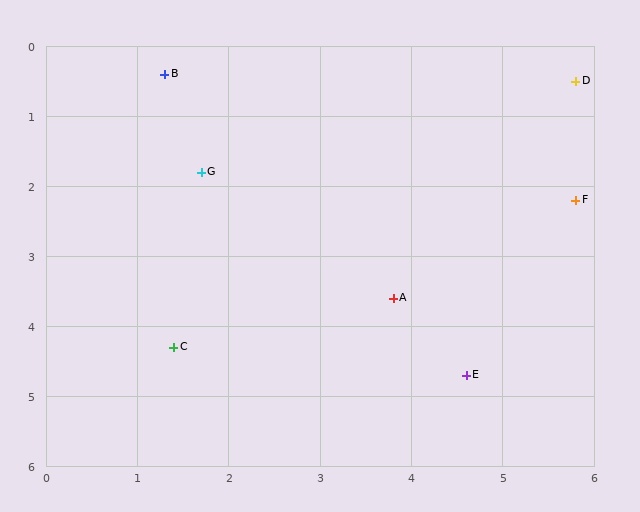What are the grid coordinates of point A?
Point A is at approximately (3.8, 3.6).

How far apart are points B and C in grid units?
Points B and C are about 3.9 grid units apart.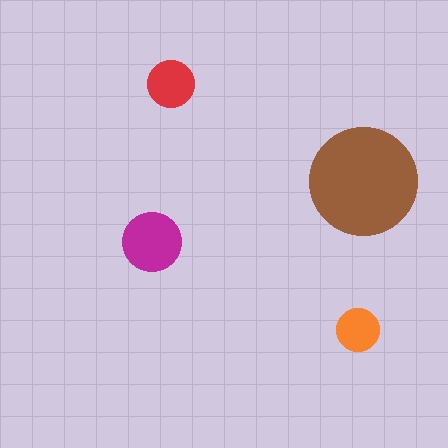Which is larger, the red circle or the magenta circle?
The magenta one.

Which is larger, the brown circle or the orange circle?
The brown one.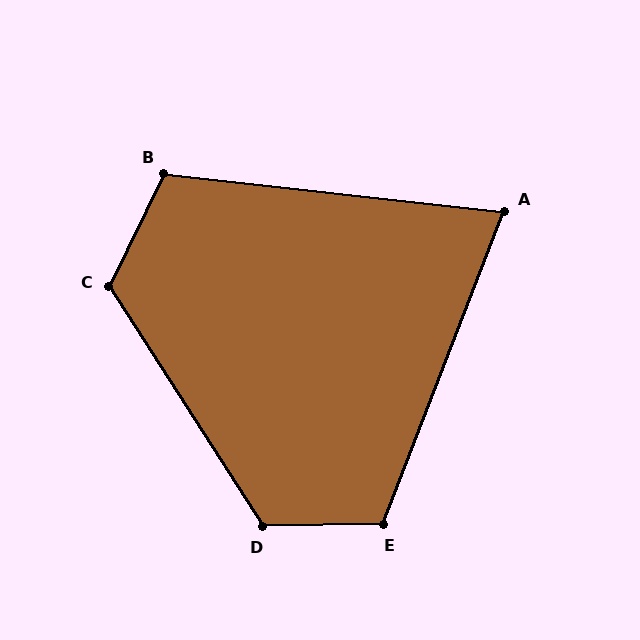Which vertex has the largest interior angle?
D, at approximately 122 degrees.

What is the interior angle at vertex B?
Approximately 110 degrees (obtuse).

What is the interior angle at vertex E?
Approximately 112 degrees (obtuse).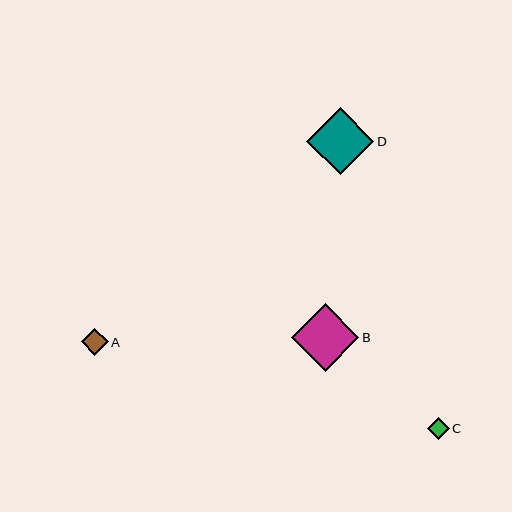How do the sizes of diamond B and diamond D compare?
Diamond B and diamond D are approximately the same size.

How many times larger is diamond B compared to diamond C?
Diamond B is approximately 3.1 times the size of diamond C.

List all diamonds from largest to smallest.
From largest to smallest: B, D, A, C.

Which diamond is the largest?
Diamond B is the largest with a size of approximately 68 pixels.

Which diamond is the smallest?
Diamond C is the smallest with a size of approximately 22 pixels.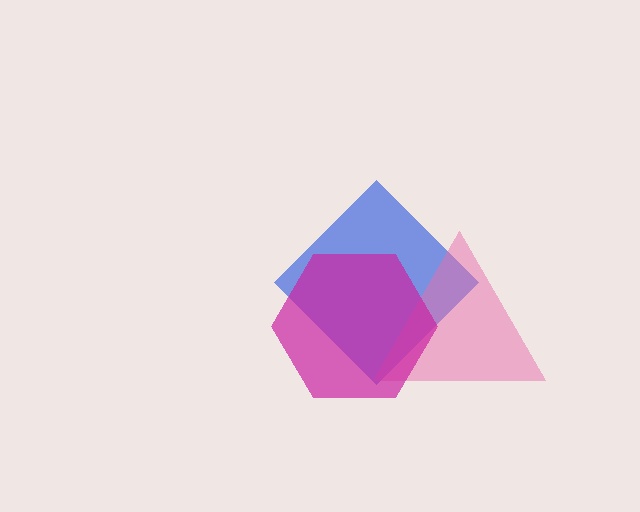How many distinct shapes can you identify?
There are 3 distinct shapes: a blue diamond, a pink triangle, a magenta hexagon.